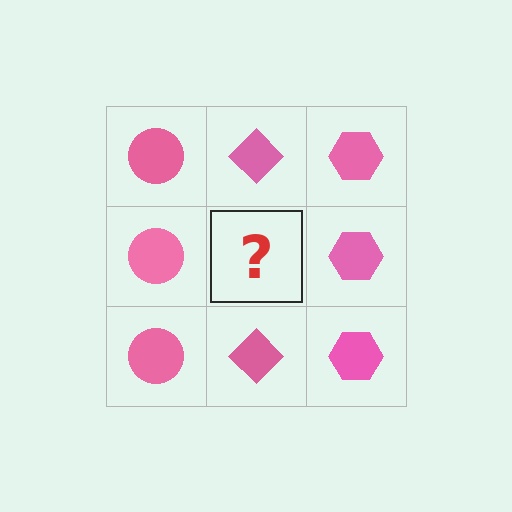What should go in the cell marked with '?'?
The missing cell should contain a pink diamond.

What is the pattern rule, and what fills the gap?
The rule is that each column has a consistent shape. The gap should be filled with a pink diamond.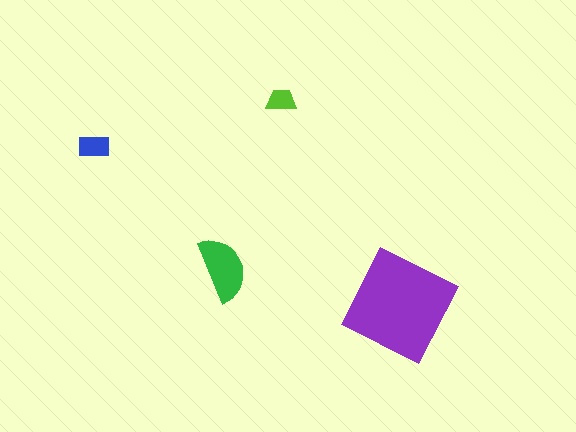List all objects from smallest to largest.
The lime trapezoid, the blue rectangle, the green semicircle, the purple diamond.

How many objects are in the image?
There are 4 objects in the image.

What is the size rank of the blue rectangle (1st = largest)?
3rd.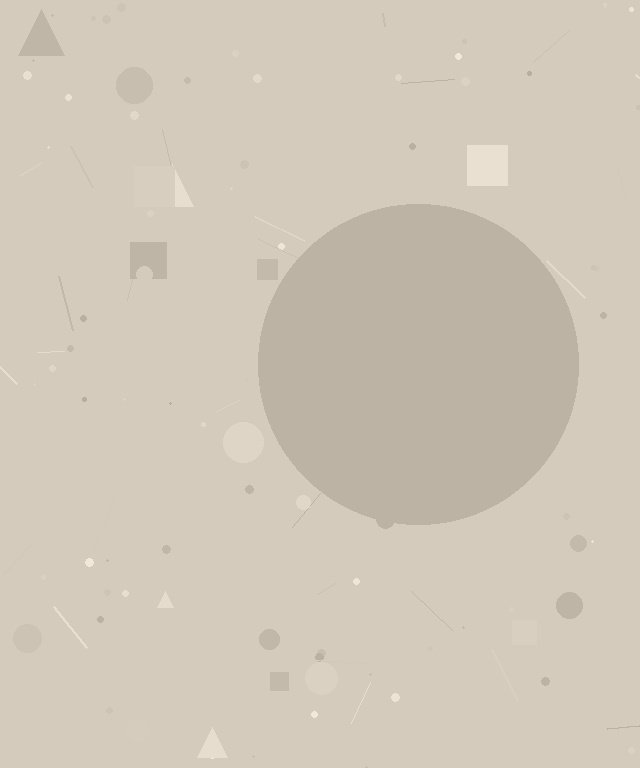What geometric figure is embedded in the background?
A circle is embedded in the background.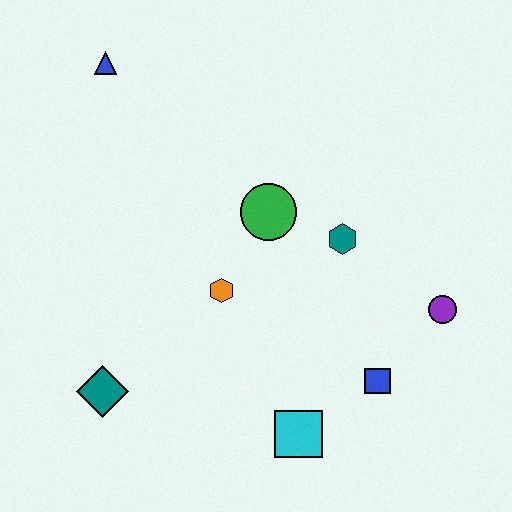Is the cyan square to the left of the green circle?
No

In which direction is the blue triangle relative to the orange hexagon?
The blue triangle is above the orange hexagon.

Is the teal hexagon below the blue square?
No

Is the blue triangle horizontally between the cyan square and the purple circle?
No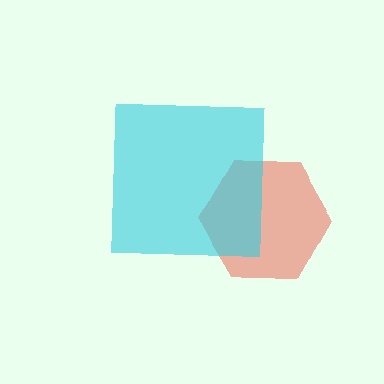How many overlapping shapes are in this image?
There are 2 overlapping shapes in the image.